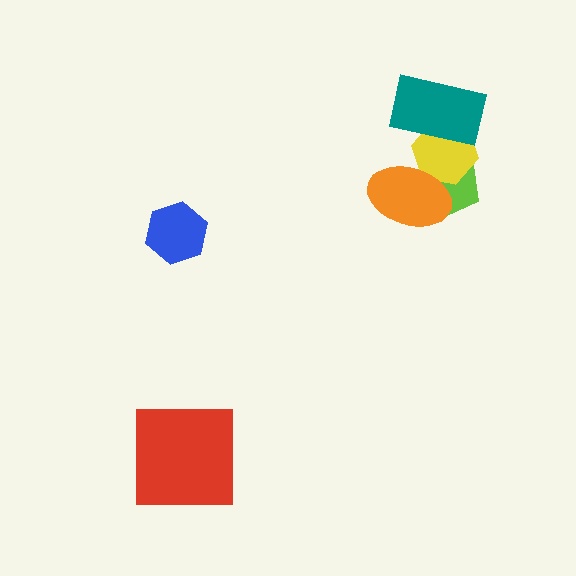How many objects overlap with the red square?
0 objects overlap with the red square.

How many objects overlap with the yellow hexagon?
3 objects overlap with the yellow hexagon.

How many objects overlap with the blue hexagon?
0 objects overlap with the blue hexagon.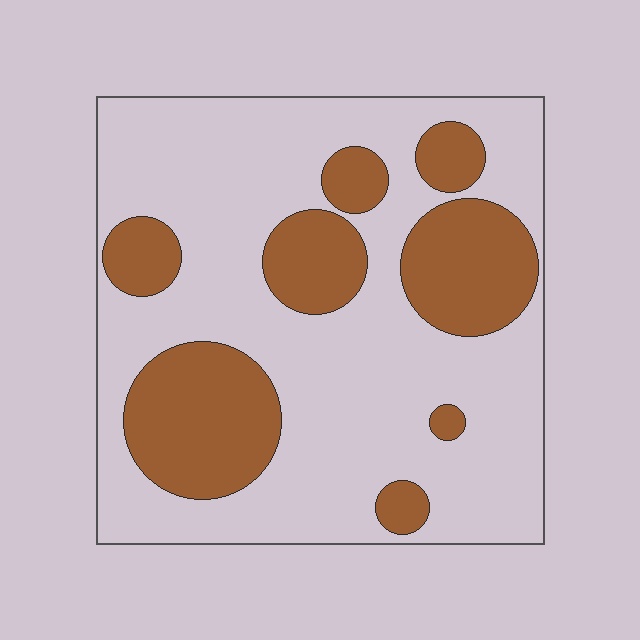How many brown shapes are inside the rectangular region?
8.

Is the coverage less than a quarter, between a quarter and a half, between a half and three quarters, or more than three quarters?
Between a quarter and a half.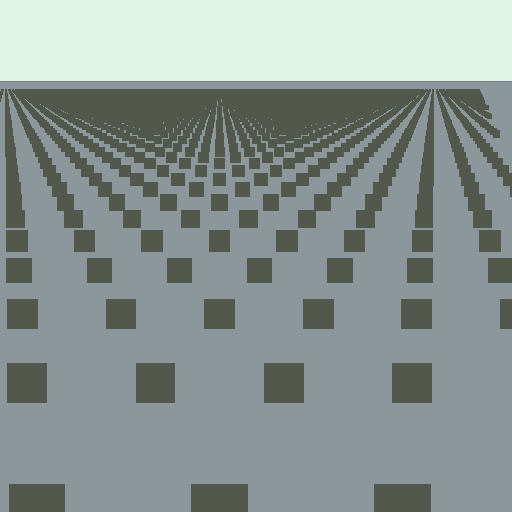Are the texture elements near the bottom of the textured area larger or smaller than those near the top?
Larger. Near the bottom, elements are closer to the viewer and appear at a bigger on-screen size.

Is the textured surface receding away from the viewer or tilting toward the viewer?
The surface is receding away from the viewer. Texture elements get smaller and denser toward the top.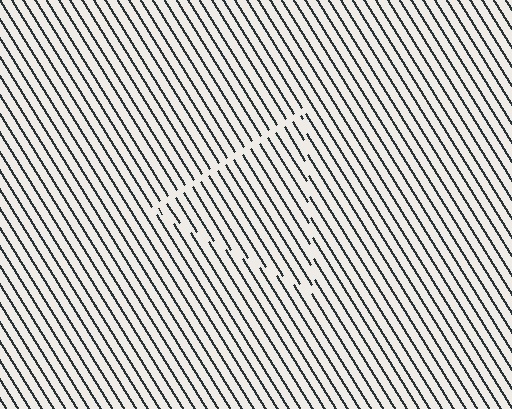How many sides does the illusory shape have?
3 sides — the line-ends trace a triangle.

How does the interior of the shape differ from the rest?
The interior of the shape contains the same grating, shifted by half a period — the contour is defined by the phase discontinuity where line-ends from the inner and outer gratings abut.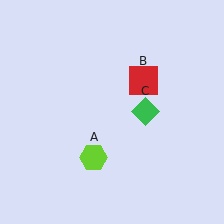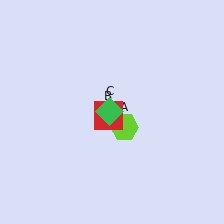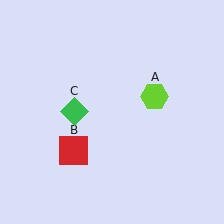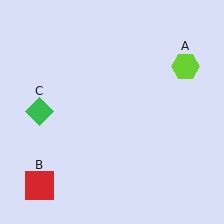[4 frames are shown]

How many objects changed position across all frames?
3 objects changed position: lime hexagon (object A), red square (object B), green diamond (object C).